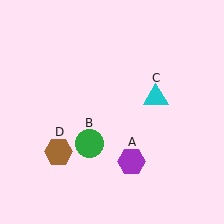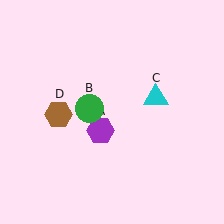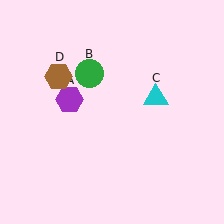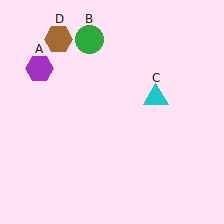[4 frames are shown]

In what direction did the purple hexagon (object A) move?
The purple hexagon (object A) moved up and to the left.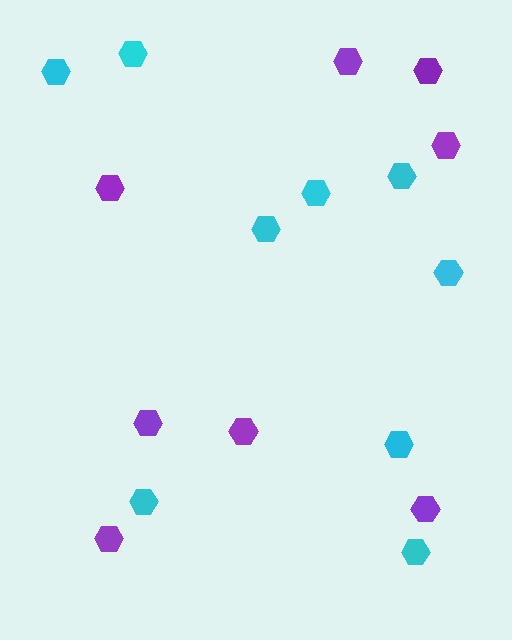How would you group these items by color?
There are 2 groups: one group of cyan hexagons (9) and one group of purple hexagons (8).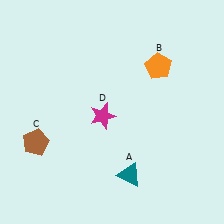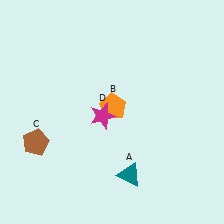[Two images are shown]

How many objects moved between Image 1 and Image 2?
1 object moved between the two images.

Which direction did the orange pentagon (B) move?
The orange pentagon (B) moved left.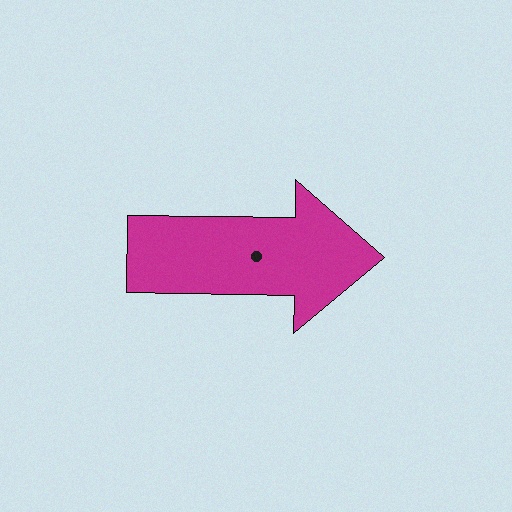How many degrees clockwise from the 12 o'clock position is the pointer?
Approximately 91 degrees.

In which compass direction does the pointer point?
East.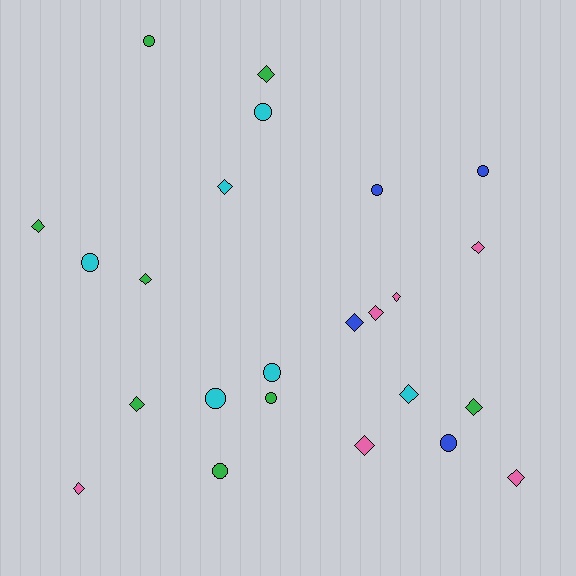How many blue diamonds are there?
There is 1 blue diamond.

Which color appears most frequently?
Green, with 8 objects.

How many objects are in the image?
There are 24 objects.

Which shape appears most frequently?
Diamond, with 14 objects.